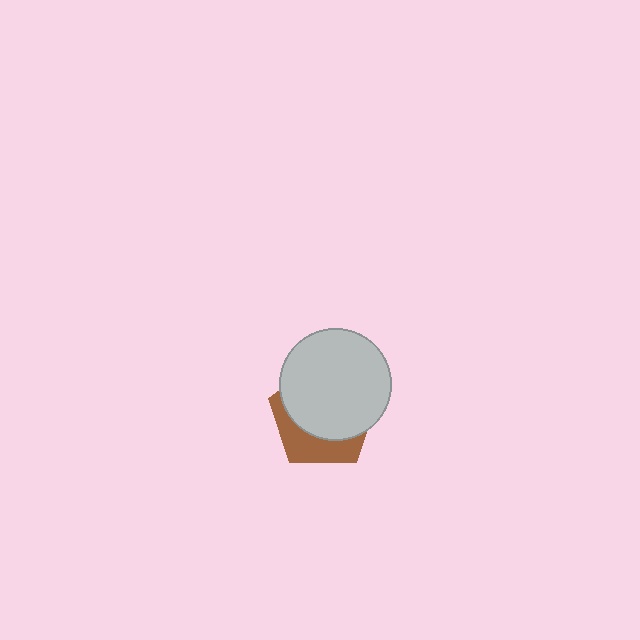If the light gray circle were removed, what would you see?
You would see the complete brown pentagon.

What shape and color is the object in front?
The object in front is a light gray circle.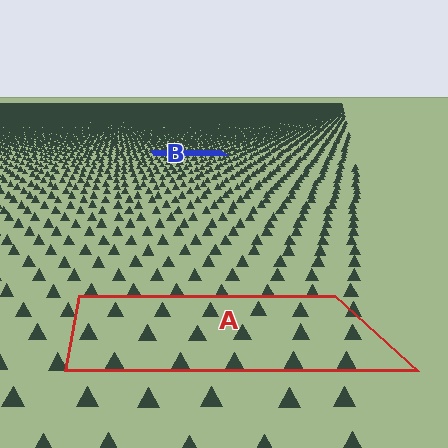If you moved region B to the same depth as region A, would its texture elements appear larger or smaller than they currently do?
They would appear larger. At a closer depth, the same texture elements are projected at a bigger on-screen size.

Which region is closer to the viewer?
Region A is closer. The texture elements there are larger and more spread out.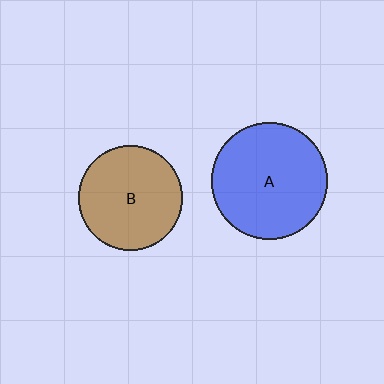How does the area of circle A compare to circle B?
Approximately 1.2 times.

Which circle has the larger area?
Circle A (blue).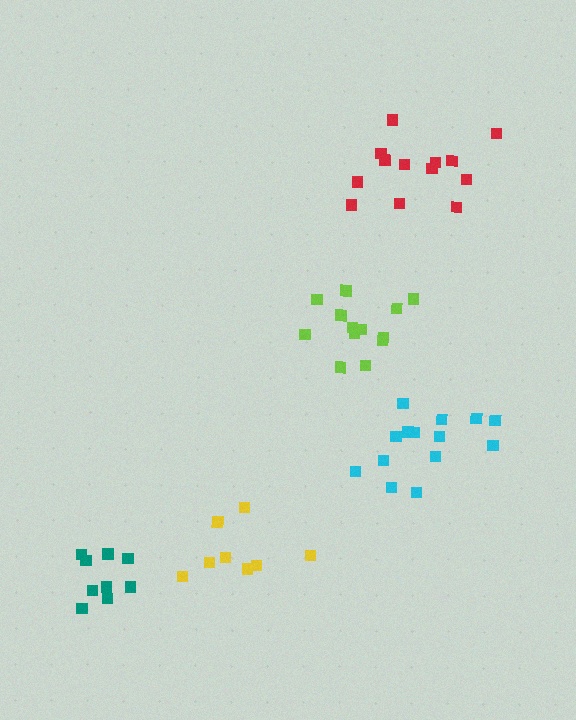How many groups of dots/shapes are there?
There are 5 groups.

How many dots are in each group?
Group 1: 13 dots, Group 2: 8 dots, Group 3: 14 dots, Group 4: 14 dots, Group 5: 9 dots (58 total).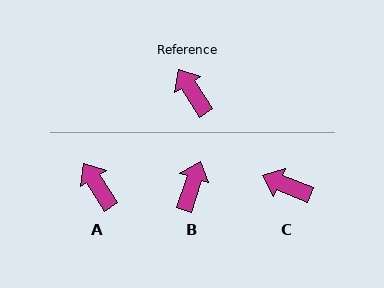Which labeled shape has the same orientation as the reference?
A.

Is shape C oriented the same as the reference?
No, it is off by about 36 degrees.